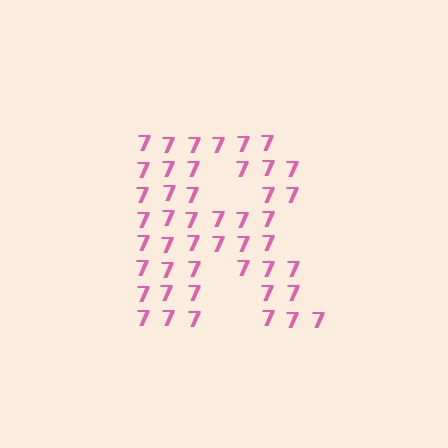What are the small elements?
The small elements are digit 7's.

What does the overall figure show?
The overall figure shows the letter R.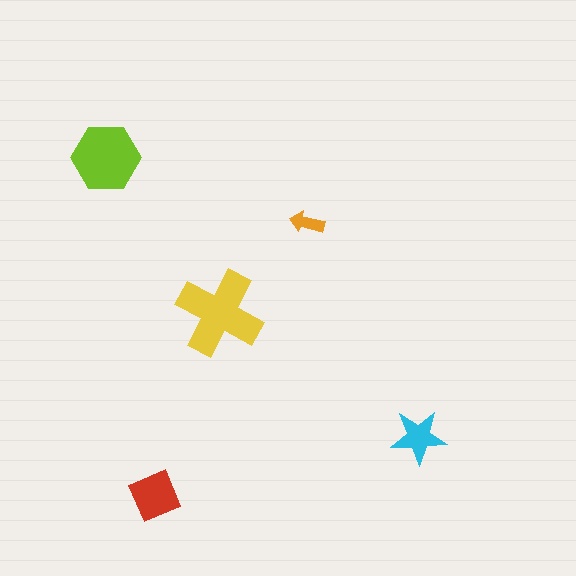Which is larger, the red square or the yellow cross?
The yellow cross.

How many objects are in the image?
There are 5 objects in the image.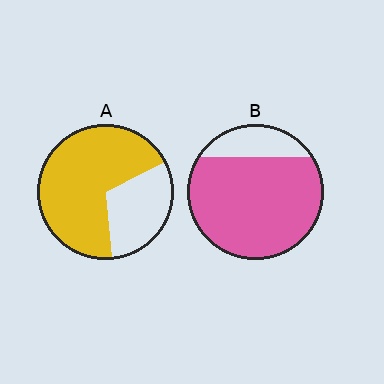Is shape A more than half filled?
Yes.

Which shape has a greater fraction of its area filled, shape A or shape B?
Shape B.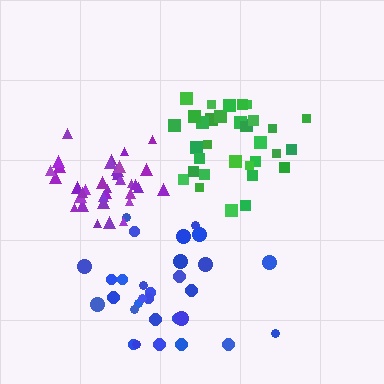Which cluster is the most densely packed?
Purple.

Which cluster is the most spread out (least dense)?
Blue.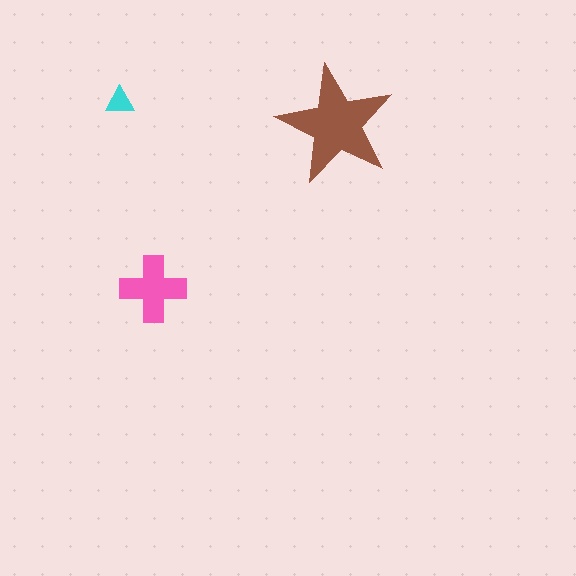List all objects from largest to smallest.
The brown star, the pink cross, the cyan triangle.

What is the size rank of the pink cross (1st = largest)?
2nd.